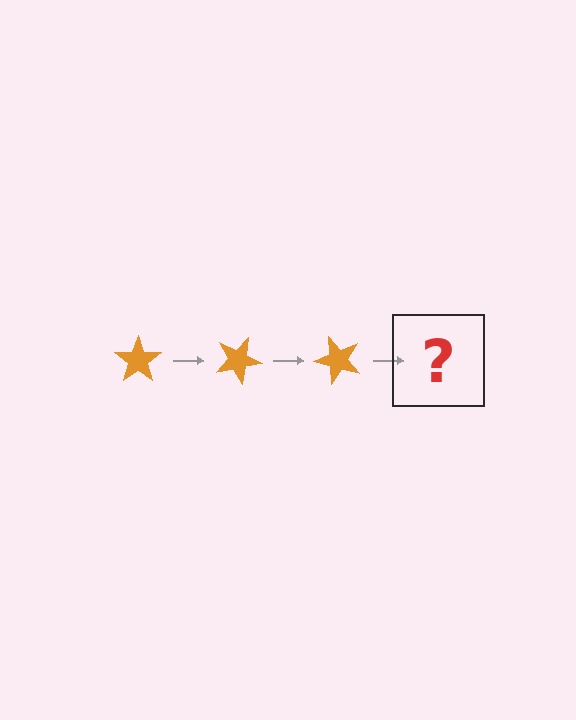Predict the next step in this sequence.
The next step is an orange star rotated 75 degrees.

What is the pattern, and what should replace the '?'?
The pattern is that the star rotates 25 degrees each step. The '?' should be an orange star rotated 75 degrees.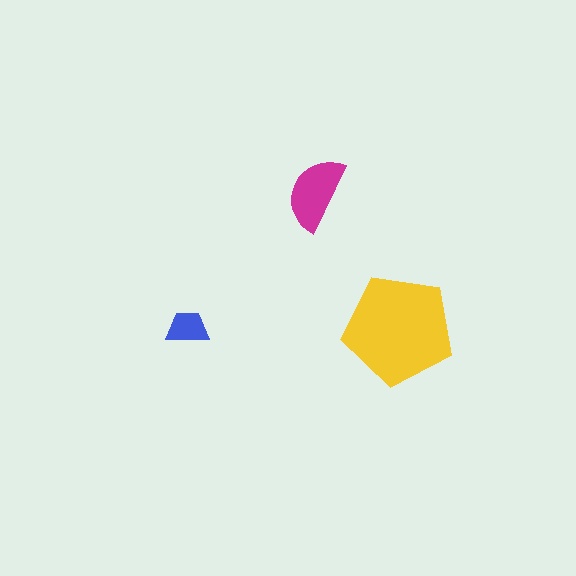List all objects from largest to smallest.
The yellow pentagon, the magenta semicircle, the blue trapezoid.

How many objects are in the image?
There are 3 objects in the image.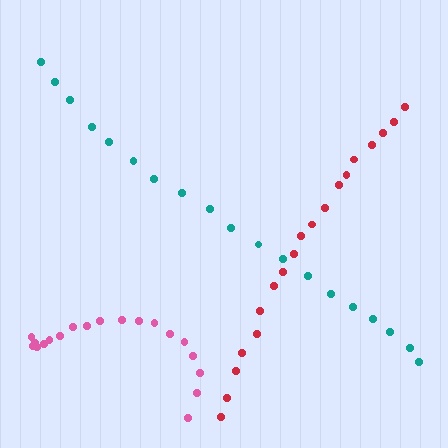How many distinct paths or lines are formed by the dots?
There are 3 distinct paths.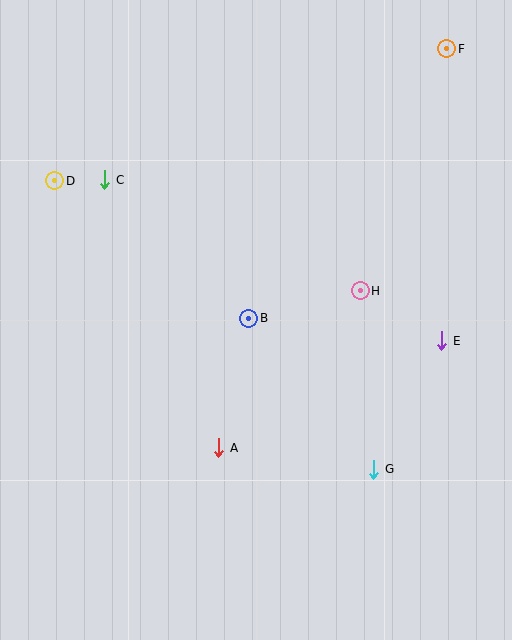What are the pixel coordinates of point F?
Point F is at (447, 49).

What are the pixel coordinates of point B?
Point B is at (249, 318).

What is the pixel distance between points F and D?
The distance between F and D is 414 pixels.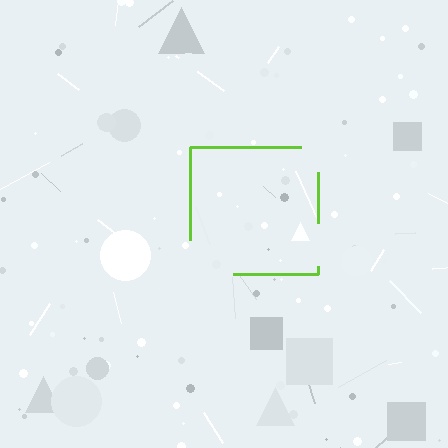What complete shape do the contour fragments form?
The contour fragments form a square.